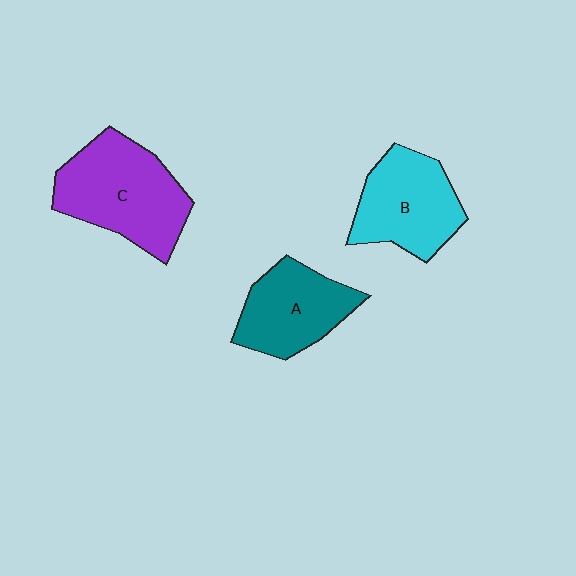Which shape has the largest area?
Shape C (purple).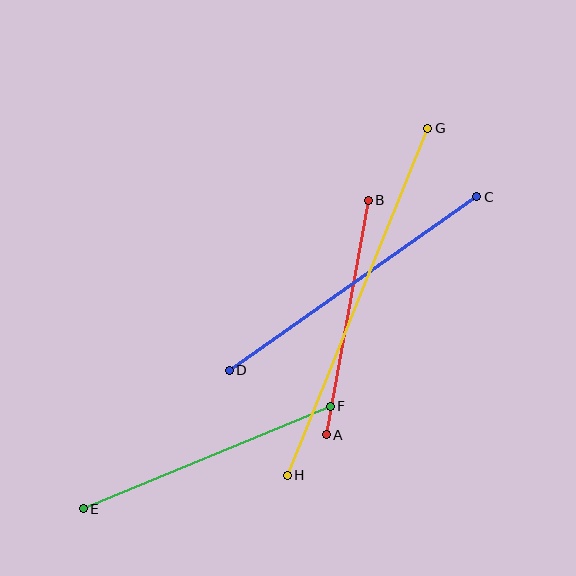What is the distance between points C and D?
The distance is approximately 302 pixels.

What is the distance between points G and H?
The distance is approximately 375 pixels.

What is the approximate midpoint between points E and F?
The midpoint is at approximately (207, 458) pixels.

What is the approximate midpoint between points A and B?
The midpoint is at approximately (347, 317) pixels.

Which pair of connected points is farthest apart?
Points G and H are farthest apart.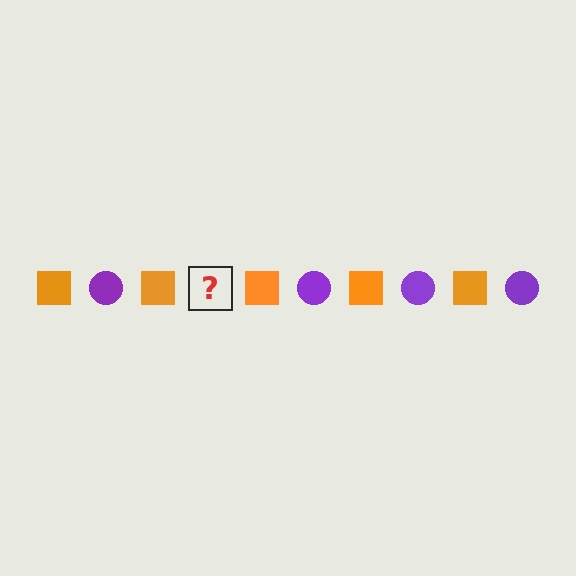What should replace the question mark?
The question mark should be replaced with a purple circle.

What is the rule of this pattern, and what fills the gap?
The rule is that the pattern alternates between orange square and purple circle. The gap should be filled with a purple circle.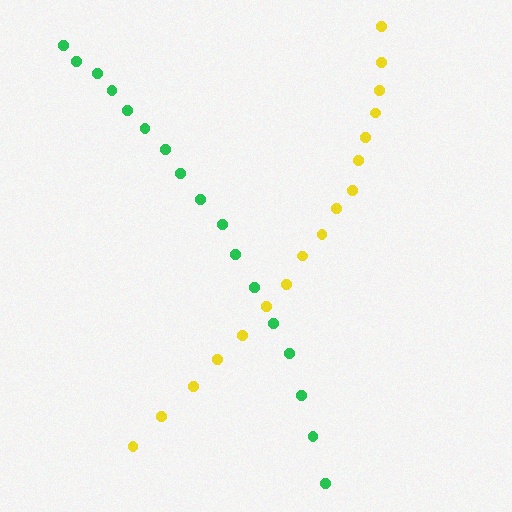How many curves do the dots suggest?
There are 2 distinct paths.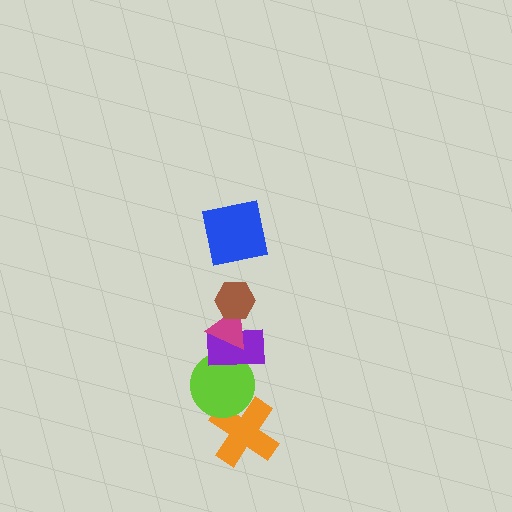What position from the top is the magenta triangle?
The magenta triangle is 3rd from the top.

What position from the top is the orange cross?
The orange cross is 6th from the top.